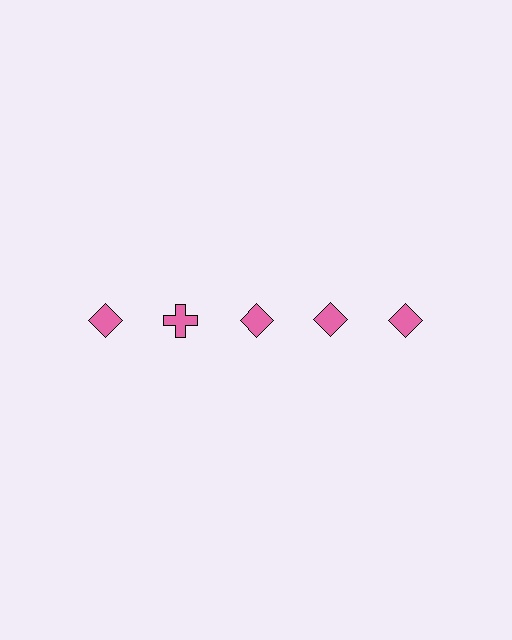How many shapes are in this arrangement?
There are 5 shapes arranged in a grid pattern.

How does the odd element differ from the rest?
It has a different shape: cross instead of diamond.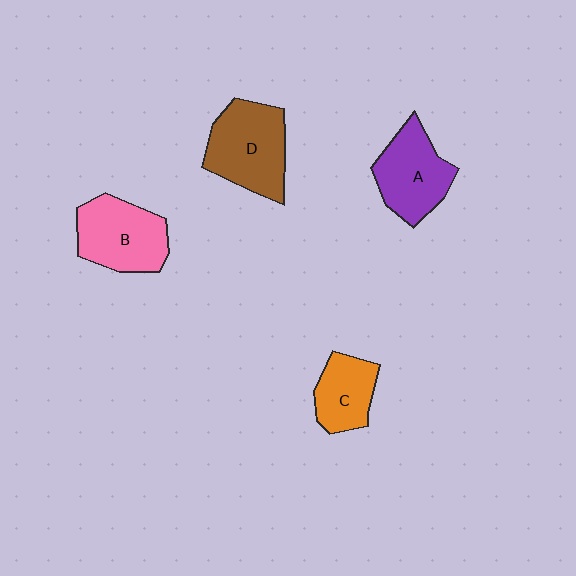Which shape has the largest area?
Shape D (brown).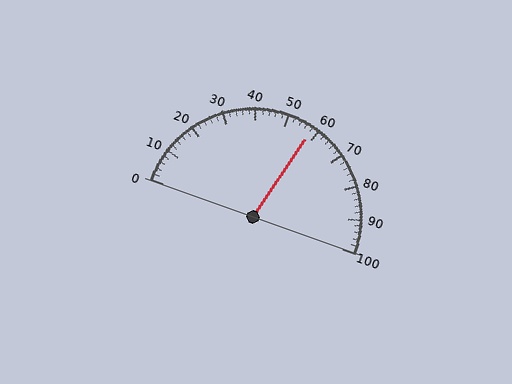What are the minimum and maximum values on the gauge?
The gauge ranges from 0 to 100.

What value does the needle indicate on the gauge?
The needle indicates approximately 58.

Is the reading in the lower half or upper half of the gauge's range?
The reading is in the upper half of the range (0 to 100).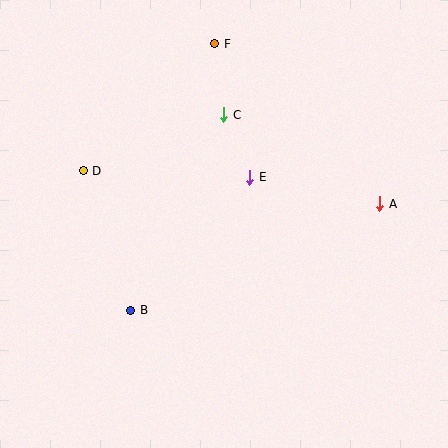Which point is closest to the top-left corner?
Point D is closest to the top-left corner.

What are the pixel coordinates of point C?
Point C is at (224, 115).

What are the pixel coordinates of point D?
Point D is at (83, 171).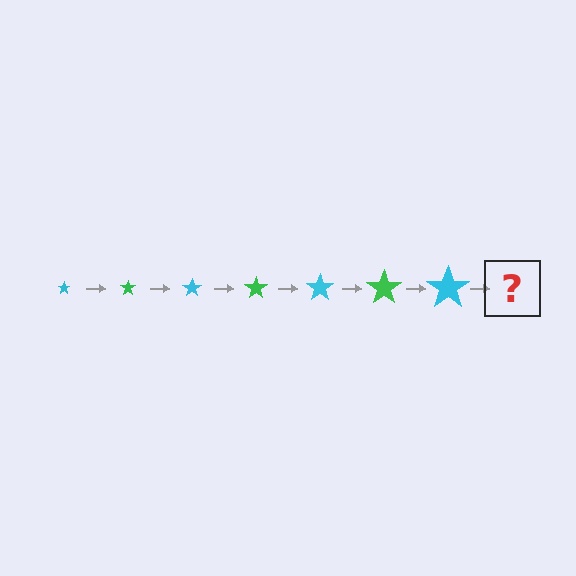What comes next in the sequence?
The next element should be a green star, larger than the previous one.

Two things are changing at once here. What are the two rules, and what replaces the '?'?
The two rules are that the star grows larger each step and the color cycles through cyan and green. The '?' should be a green star, larger than the previous one.